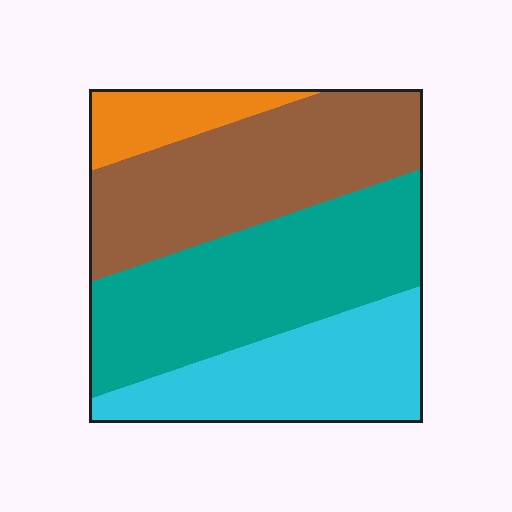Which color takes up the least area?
Orange, at roughly 10%.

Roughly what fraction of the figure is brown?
Brown covers roughly 30% of the figure.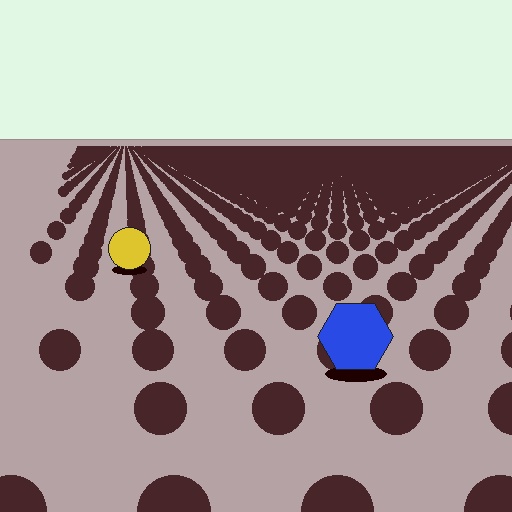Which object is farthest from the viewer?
The yellow circle is farthest from the viewer. It appears smaller and the ground texture around it is denser.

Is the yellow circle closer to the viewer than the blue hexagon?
No. The blue hexagon is closer — you can tell from the texture gradient: the ground texture is coarser near it.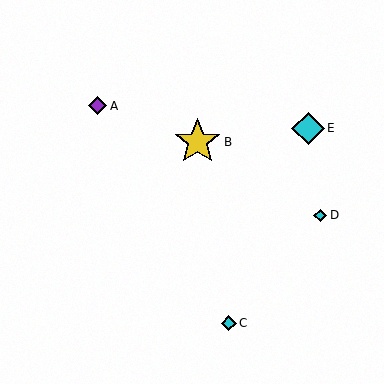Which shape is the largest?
The yellow star (labeled B) is the largest.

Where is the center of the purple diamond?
The center of the purple diamond is at (98, 106).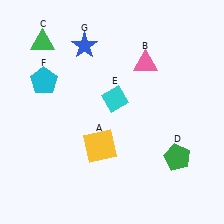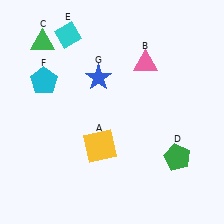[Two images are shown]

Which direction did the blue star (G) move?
The blue star (G) moved down.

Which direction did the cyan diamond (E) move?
The cyan diamond (E) moved up.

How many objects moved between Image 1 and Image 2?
2 objects moved between the two images.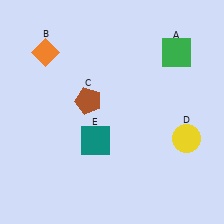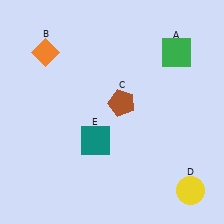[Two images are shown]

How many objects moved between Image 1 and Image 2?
2 objects moved between the two images.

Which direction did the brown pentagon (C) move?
The brown pentagon (C) moved right.